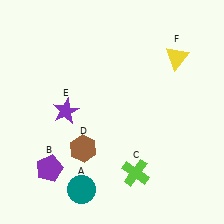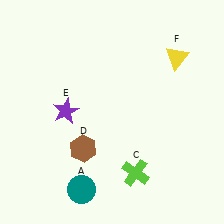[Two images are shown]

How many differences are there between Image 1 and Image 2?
There is 1 difference between the two images.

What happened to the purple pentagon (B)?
The purple pentagon (B) was removed in Image 2. It was in the bottom-left area of Image 1.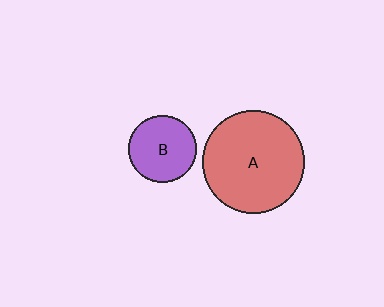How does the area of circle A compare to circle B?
Approximately 2.3 times.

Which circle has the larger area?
Circle A (red).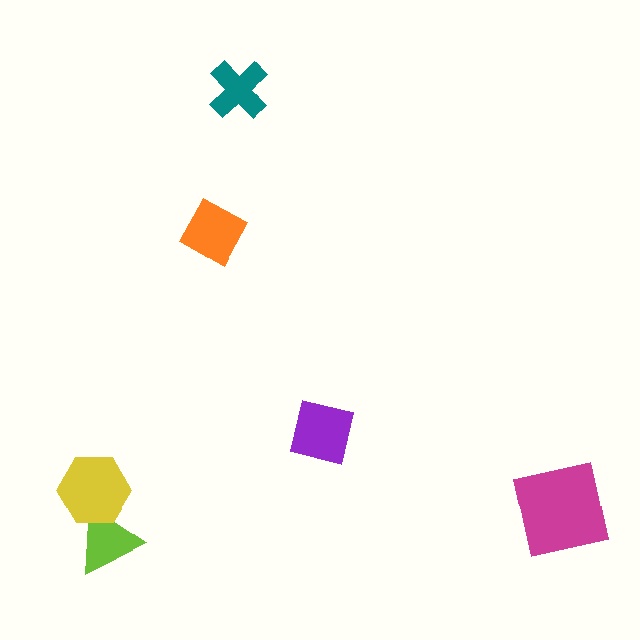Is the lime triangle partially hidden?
Yes, it is partially covered by another shape.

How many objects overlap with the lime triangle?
1 object overlaps with the lime triangle.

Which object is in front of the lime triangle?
The yellow hexagon is in front of the lime triangle.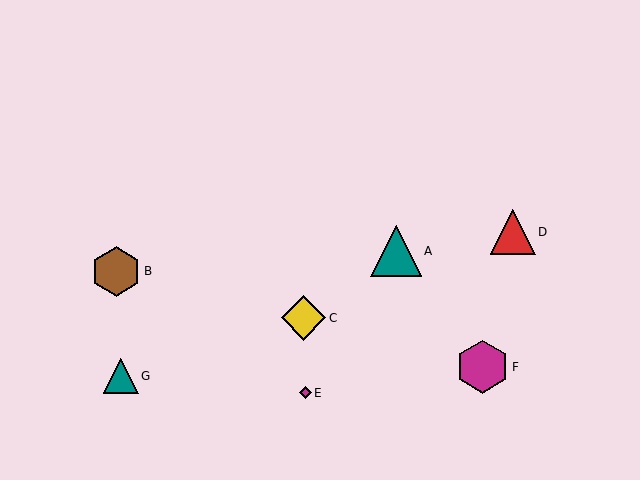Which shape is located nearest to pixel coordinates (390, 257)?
The teal triangle (labeled A) at (396, 251) is nearest to that location.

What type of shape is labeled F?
Shape F is a magenta hexagon.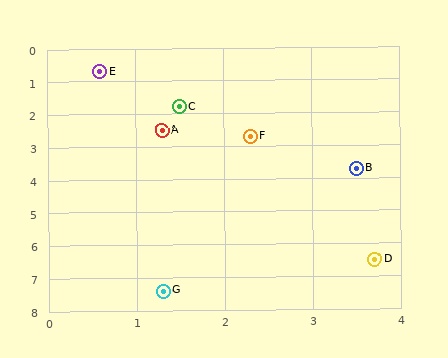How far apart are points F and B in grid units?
Points F and B are about 1.6 grid units apart.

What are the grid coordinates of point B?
Point B is at approximately (3.5, 3.7).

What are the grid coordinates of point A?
Point A is at approximately (1.3, 2.5).